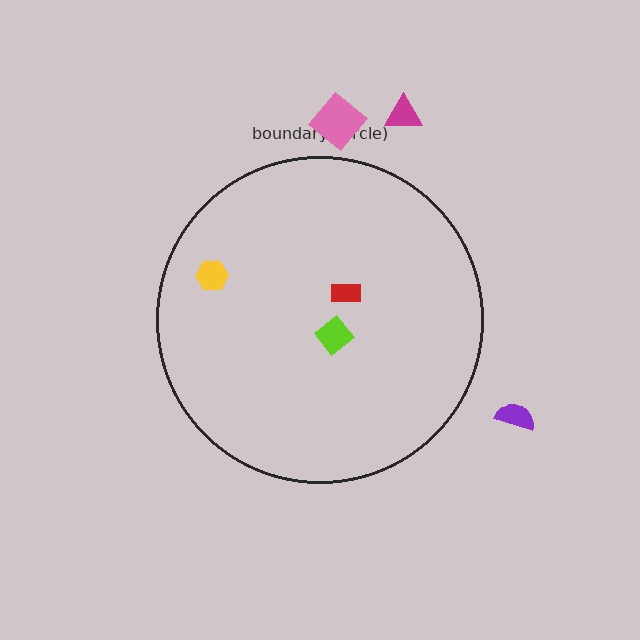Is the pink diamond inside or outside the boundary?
Outside.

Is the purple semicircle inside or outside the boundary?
Outside.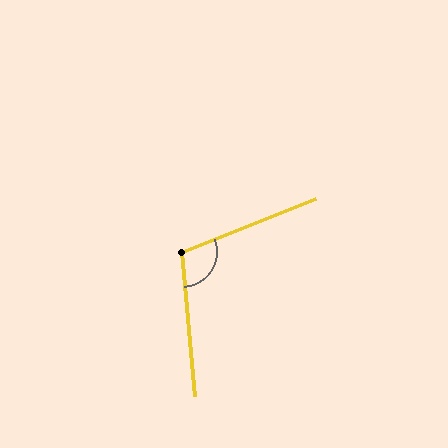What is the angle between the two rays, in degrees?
Approximately 107 degrees.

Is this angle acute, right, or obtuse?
It is obtuse.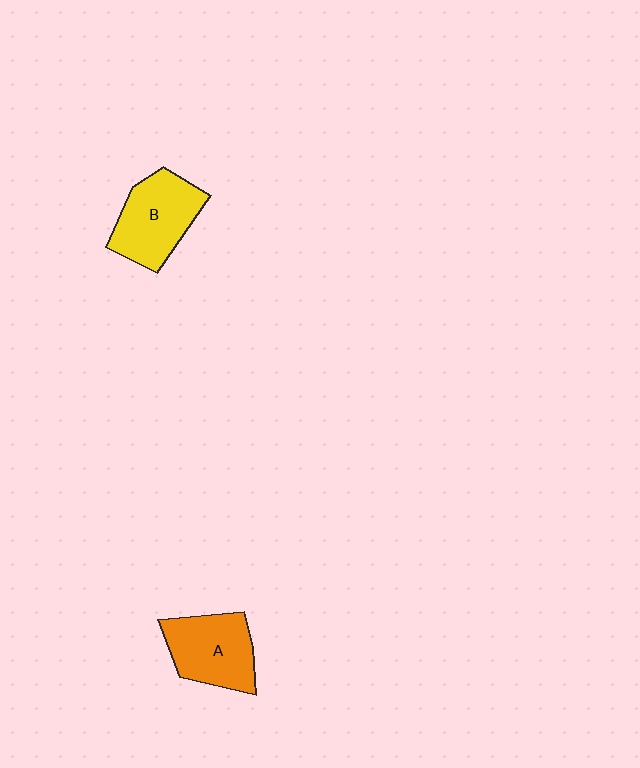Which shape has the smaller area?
Shape A (orange).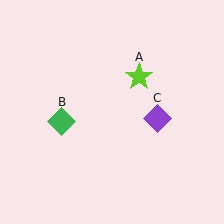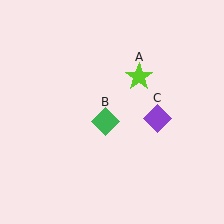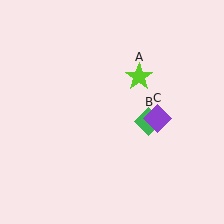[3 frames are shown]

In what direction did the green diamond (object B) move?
The green diamond (object B) moved right.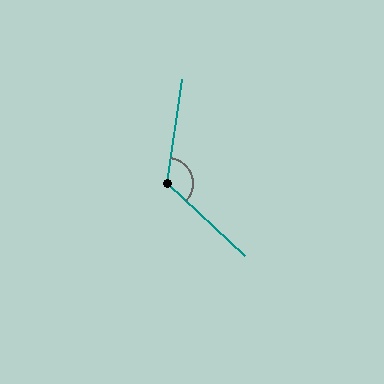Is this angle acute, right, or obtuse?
It is obtuse.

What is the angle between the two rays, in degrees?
Approximately 124 degrees.